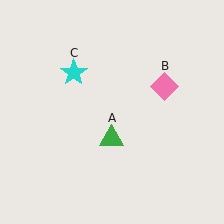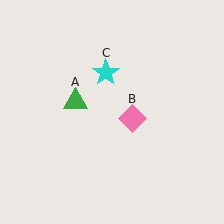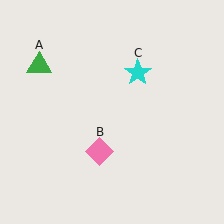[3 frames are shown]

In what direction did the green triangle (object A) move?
The green triangle (object A) moved up and to the left.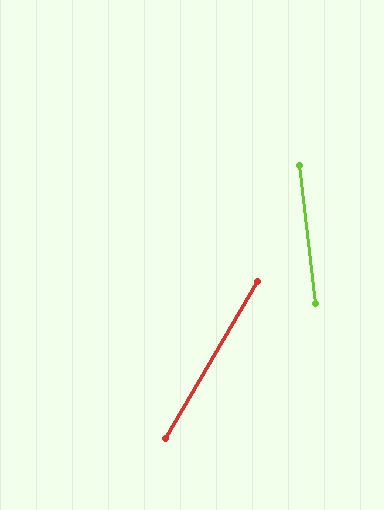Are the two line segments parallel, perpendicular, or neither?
Neither parallel nor perpendicular — they differ by about 37°.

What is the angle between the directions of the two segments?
Approximately 37 degrees.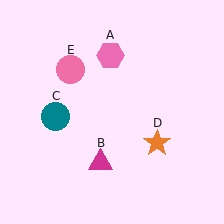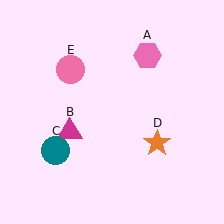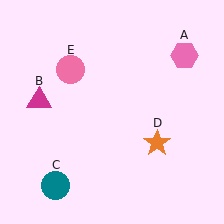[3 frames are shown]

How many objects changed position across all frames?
3 objects changed position: pink hexagon (object A), magenta triangle (object B), teal circle (object C).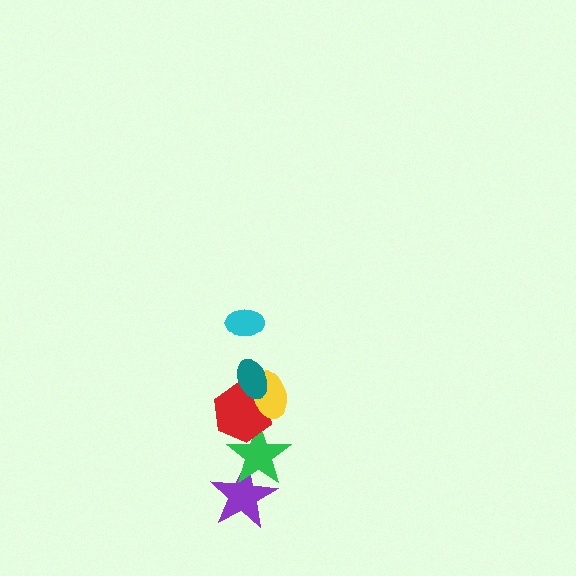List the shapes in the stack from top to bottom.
From top to bottom: the cyan ellipse, the teal ellipse, the yellow ellipse, the red hexagon, the green star, the purple star.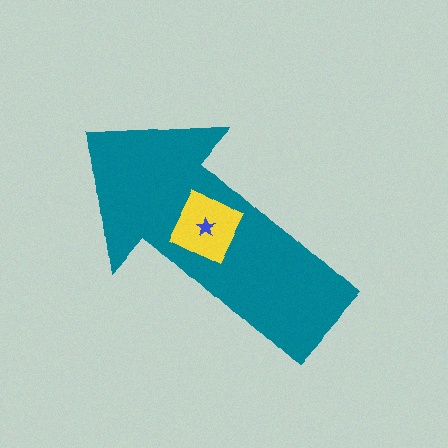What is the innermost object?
The blue star.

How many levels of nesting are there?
3.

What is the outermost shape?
The teal arrow.